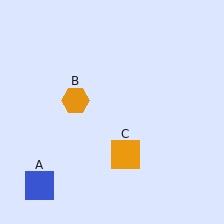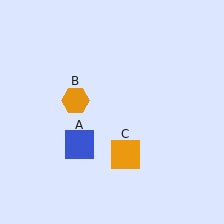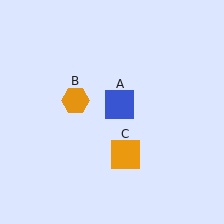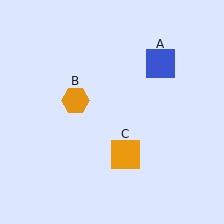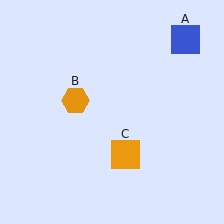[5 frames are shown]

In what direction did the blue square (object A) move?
The blue square (object A) moved up and to the right.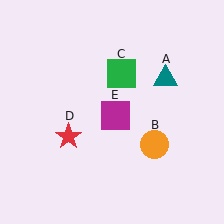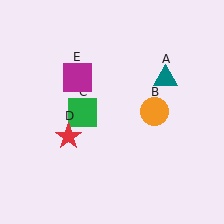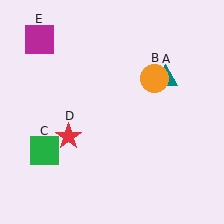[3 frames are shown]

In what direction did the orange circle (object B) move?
The orange circle (object B) moved up.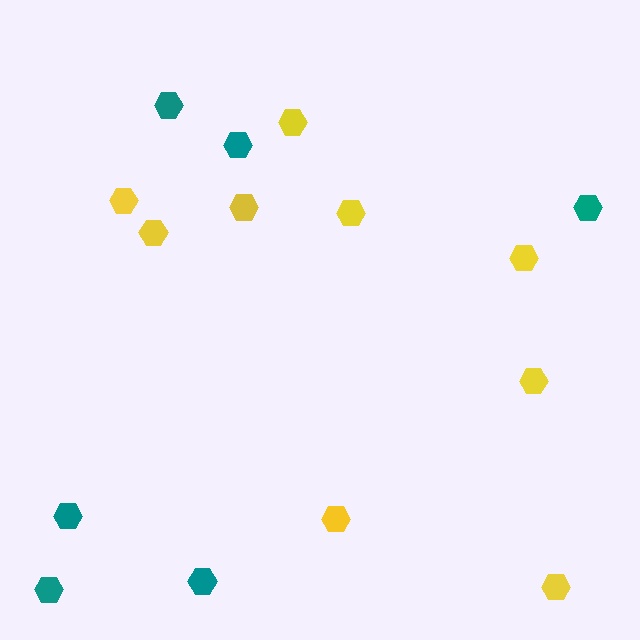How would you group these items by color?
There are 2 groups: one group of yellow hexagons (9) and one group of teal hexagons (6).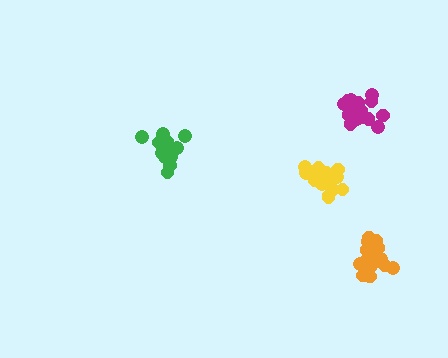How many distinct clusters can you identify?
There are 4 distinct clusters.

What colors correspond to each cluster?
The clusters are colored: yellow, orange, green, magenta.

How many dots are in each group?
Group 1: 17 dots, Group 2: 19 dots, Group 3: 15 dots, Group 4: 16 dots (67 total).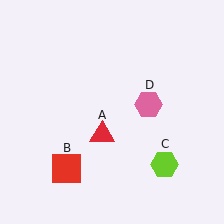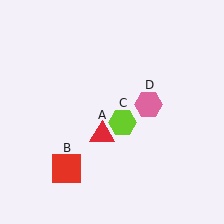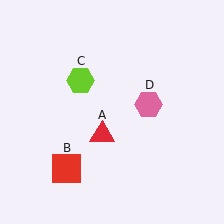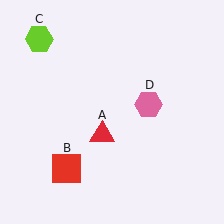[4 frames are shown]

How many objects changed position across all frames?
1 object changed position: lime hexagon (object C).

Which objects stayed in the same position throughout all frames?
Red triangle (object A) and red square (object B) and pink hexagon (object D) remained stationary.